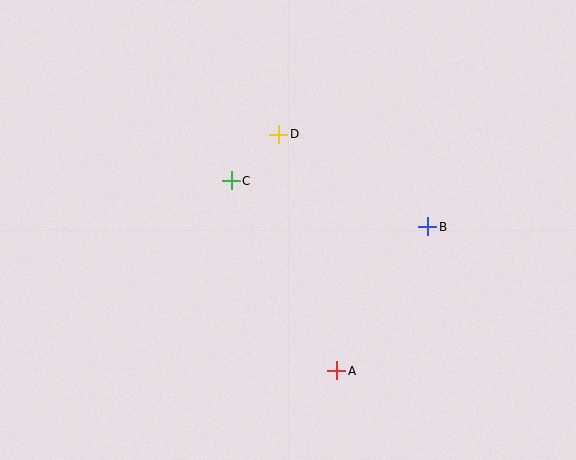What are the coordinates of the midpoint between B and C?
The midpoint between B and C is at (330, 204).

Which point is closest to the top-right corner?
Point B is closest to the top-right corner.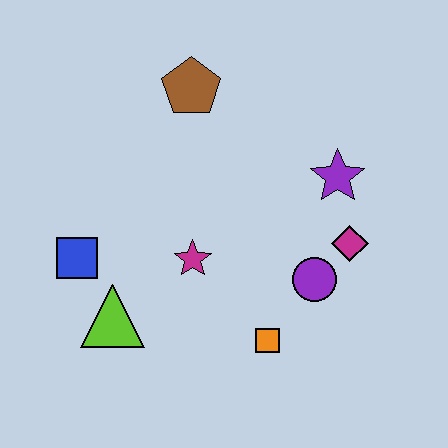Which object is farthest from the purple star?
The blue square is farthest from the purple star.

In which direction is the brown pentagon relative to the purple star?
The brown pentagon is to the left of the purple star.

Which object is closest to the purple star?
The magenta diamond is closest to the purple star.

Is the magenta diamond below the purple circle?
No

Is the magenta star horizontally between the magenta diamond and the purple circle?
No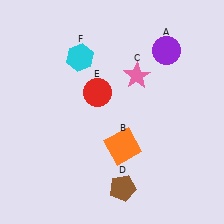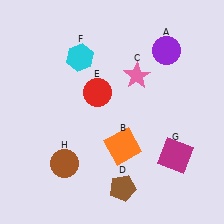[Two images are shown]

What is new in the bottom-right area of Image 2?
A magenta square (G) was added in the bottom-right area of Image 2.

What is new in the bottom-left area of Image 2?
A brown circle (H) was added in the bottom-left area of Image 2.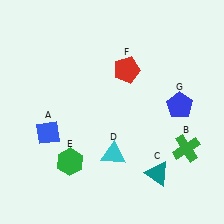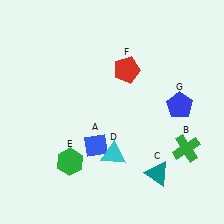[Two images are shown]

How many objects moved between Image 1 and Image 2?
1 object moved between the two images.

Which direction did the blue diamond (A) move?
The blue diamond (A) moved right.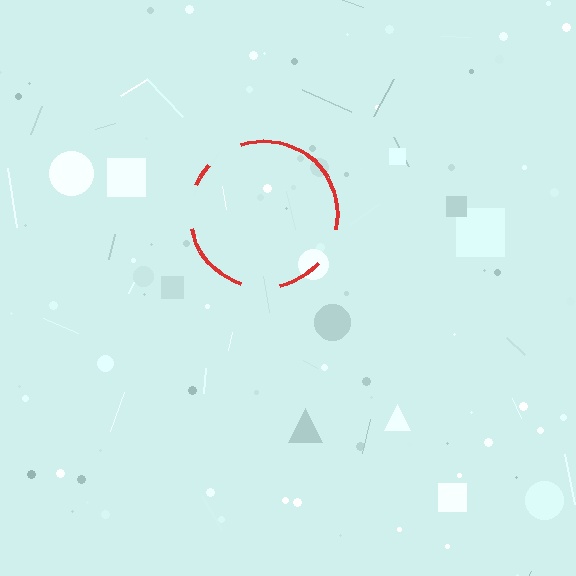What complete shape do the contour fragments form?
The contour fragments form a circle.